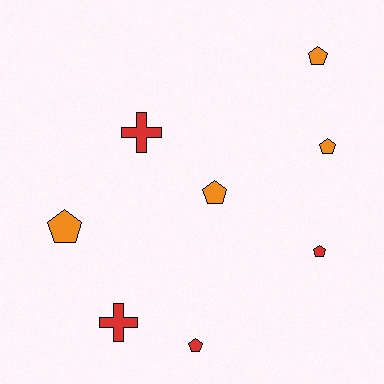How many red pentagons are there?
There are 2 red pentagons.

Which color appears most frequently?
Red, with 4 objects.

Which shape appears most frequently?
Pentagon, with 6 objects.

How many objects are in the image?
There are 8 objects.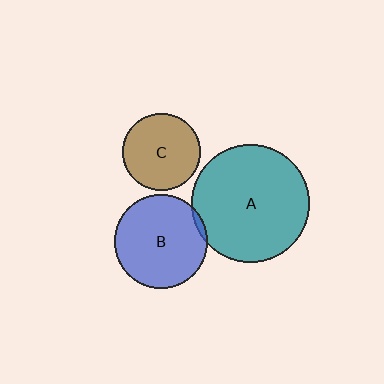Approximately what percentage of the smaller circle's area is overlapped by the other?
Approximately 5%.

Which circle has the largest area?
Circle A (teal).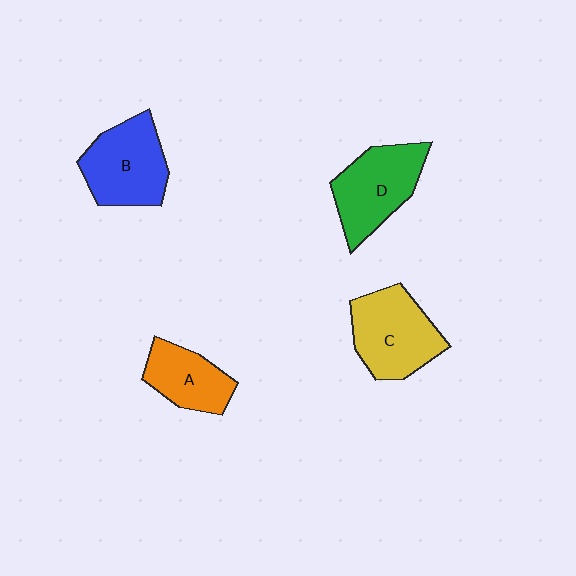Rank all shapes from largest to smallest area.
From largest to smallest: C (yellow), B (blue), D (green), A (orange).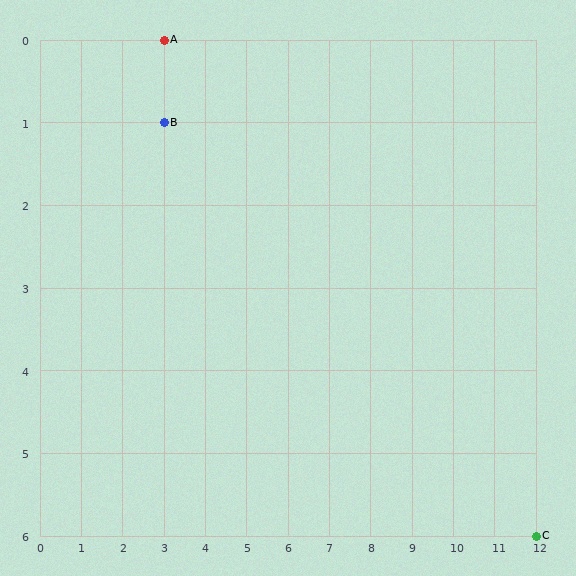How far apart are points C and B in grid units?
Points C and B are 9 columns and 5 rows apart (about 10.3 grid units diagonally).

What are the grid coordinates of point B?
Point B is at grid coordinates (3, 1).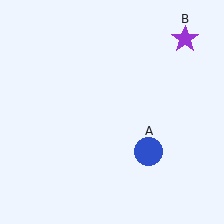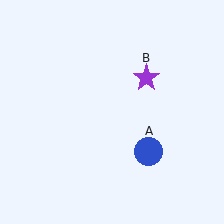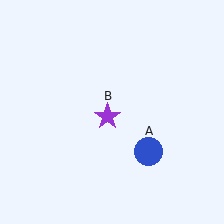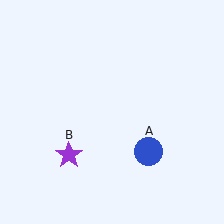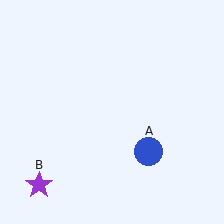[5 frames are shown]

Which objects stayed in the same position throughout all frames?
Blue circle (object A) remained stationary.